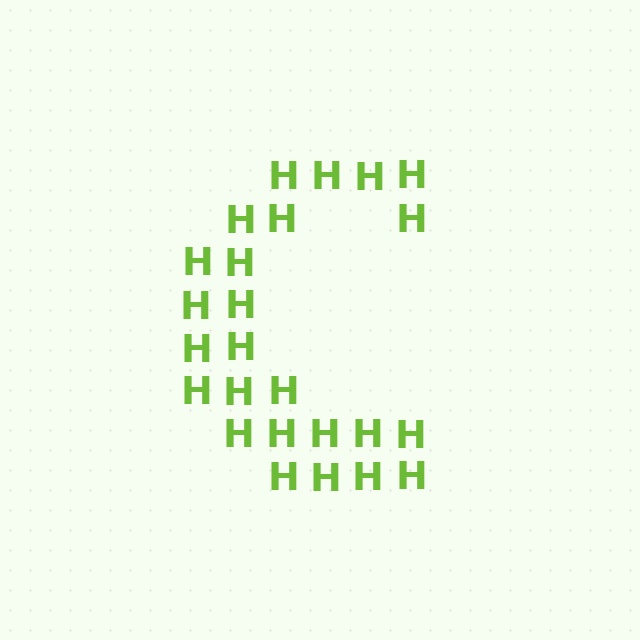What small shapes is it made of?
It is made of small letter H's.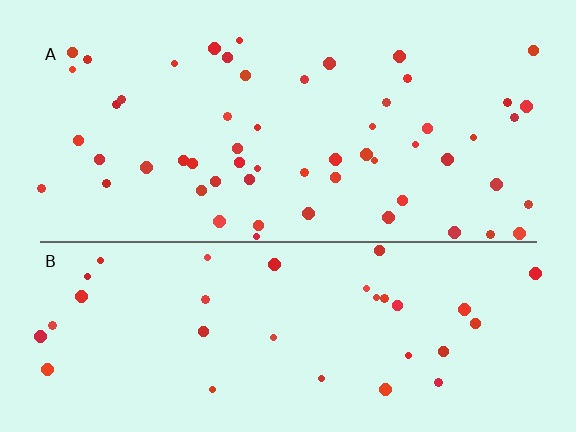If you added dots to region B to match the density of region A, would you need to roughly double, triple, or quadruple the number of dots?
Approximately double.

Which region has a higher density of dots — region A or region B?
A (the top).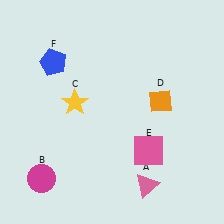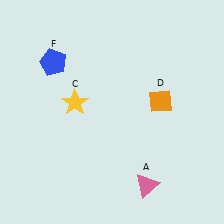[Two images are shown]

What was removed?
The magenta circle (B), the pink square (E) were removed in Image 2.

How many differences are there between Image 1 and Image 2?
There are 2 differences between the two images.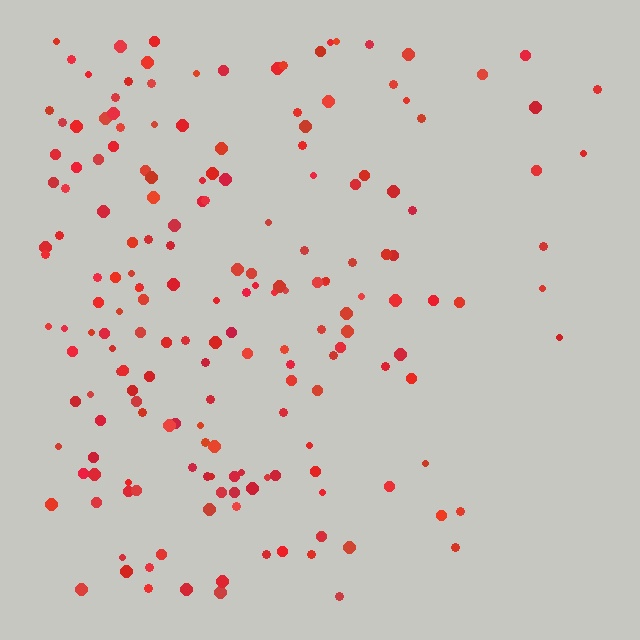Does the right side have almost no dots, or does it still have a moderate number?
Still a moderate number, just noticeably fewer than the left.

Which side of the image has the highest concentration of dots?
The left.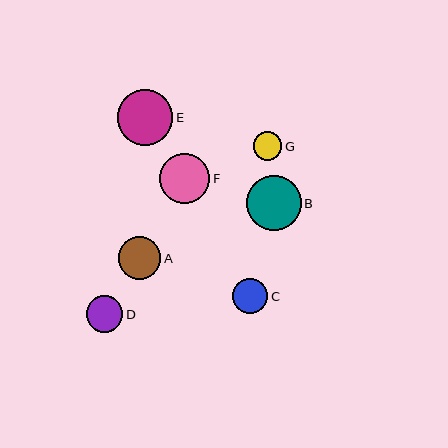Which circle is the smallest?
Circle G is the smallest with a size of approximately 28 pixels.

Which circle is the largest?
Circle E is the largest with a size of approximately 55 pixels.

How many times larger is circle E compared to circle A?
Circle E is approximately 1.3 times the size of circle A.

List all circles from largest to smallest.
From largest to smallest: E, B, F, A, D, C, G.